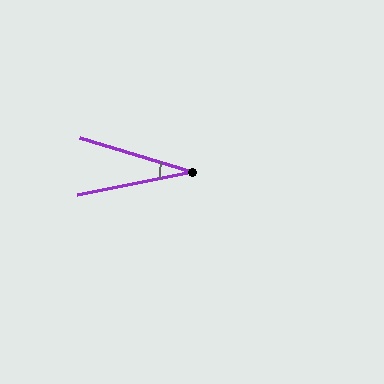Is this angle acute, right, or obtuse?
It is acute.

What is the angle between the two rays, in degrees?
Approximately 28 degrees.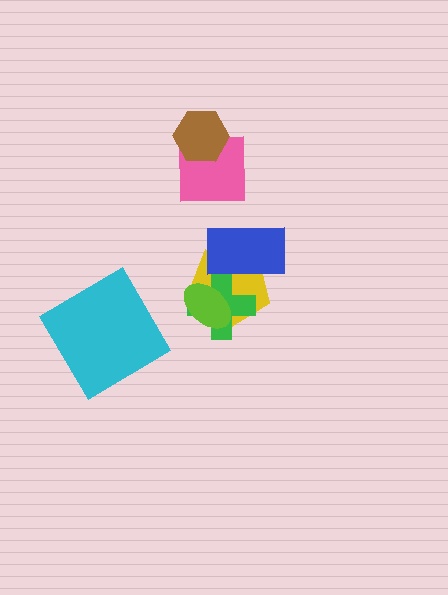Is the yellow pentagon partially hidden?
Yes, it is partially covered by another shape.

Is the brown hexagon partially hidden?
No, no other shape covers it.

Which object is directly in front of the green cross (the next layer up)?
The lime ellipse is directly in front of the green cross.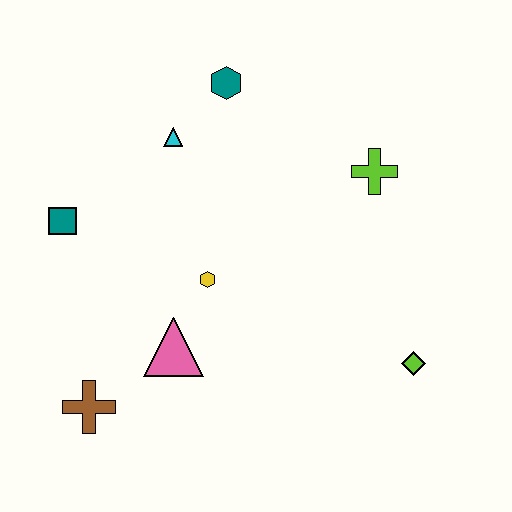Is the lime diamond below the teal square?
Yes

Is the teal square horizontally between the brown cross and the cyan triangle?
No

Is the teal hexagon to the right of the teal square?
Yes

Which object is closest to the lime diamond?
The lime cross is closest to the lime diamond.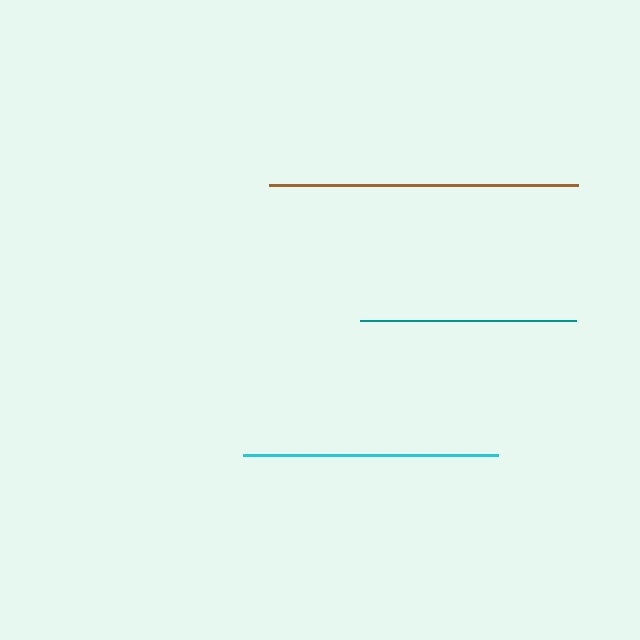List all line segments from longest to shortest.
From longest to shortest: brown, cyan, teal.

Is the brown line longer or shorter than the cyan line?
The brown line is longer than the cyan line.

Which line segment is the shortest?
The teal line is the shortest at approximately 216 pixels.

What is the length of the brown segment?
The brown segment is approximately 309 pixels long.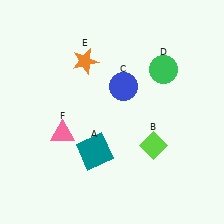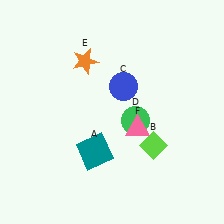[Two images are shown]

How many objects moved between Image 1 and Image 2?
2 objects moved between the two images.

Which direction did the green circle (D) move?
The green circle (D) moved down.